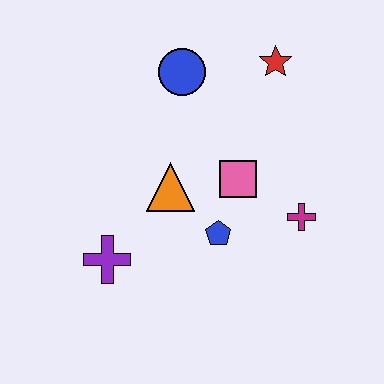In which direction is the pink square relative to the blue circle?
The pink square is below the blue circle.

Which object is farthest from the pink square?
The purple cross is farthest from the pink square.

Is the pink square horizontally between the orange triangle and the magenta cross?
Yes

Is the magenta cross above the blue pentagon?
Yes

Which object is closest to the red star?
The blue circle is closest to the red star.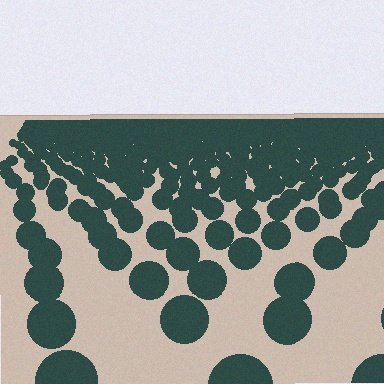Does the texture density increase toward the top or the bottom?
Density increases toward the top.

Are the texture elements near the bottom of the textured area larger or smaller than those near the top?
Larger. Near the bottom, elements are closer to the viewer and appear at a bigger on-screen size.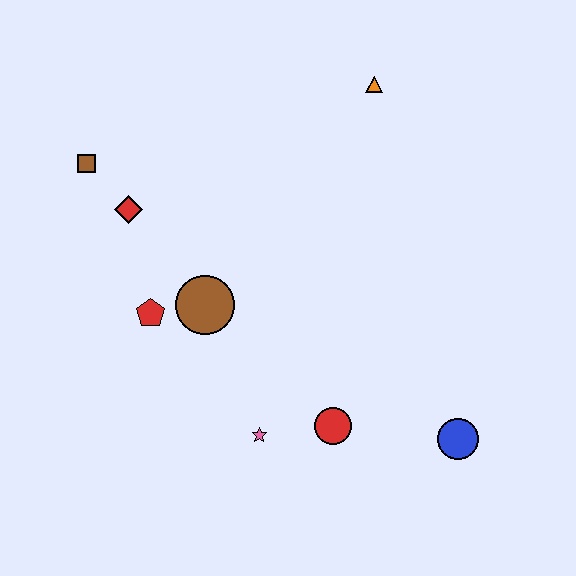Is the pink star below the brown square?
Yes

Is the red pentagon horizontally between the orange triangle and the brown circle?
No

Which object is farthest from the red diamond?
The blue circle is farthest from the red diamond.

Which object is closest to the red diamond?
The brown square is closest to the red diamond.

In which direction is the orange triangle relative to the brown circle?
The orange triangle is above the brown circle.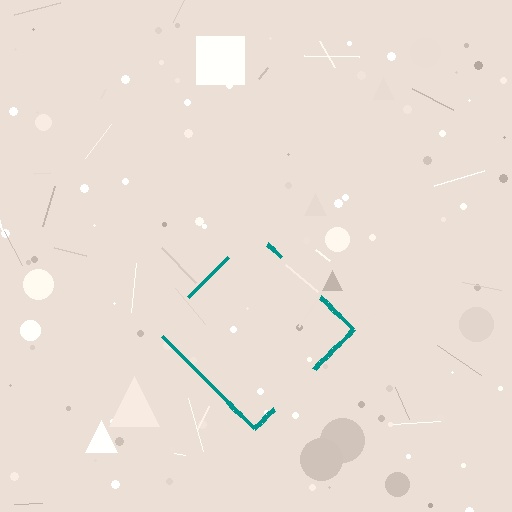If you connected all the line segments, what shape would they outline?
They would outline a diamond.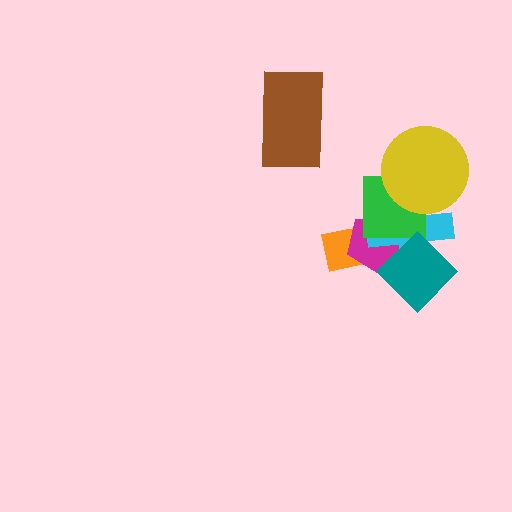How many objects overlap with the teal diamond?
2 objects overlap with the teal diamond.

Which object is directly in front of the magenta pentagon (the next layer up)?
The cyan cross is directly in front of the magenta pentagon.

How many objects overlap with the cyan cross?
5 objects overlap with the cyan cross.